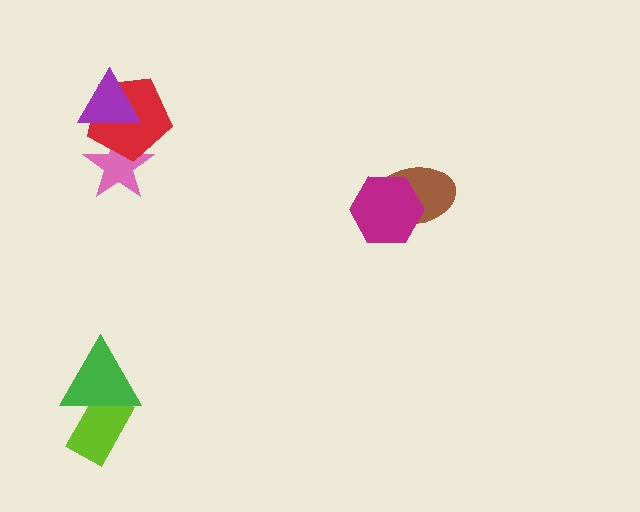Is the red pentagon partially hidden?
Yes, it is partially covered by another shape.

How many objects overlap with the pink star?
2 objects overlap with the pink star.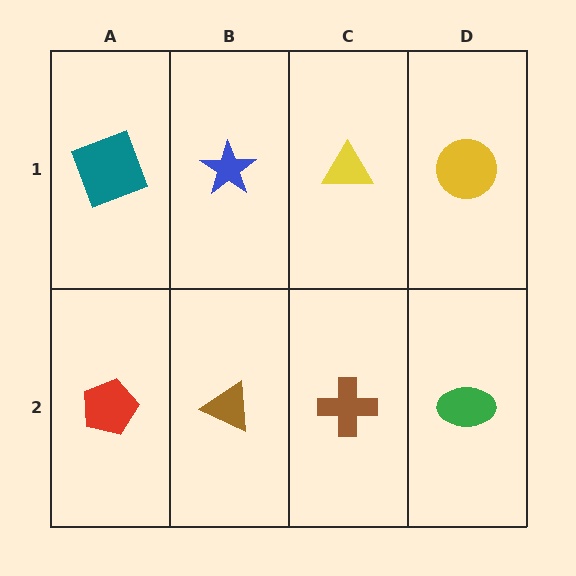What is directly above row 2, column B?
A blue star.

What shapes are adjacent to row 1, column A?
A red pentagon (row 2, column A), a blue star (row 1, column B).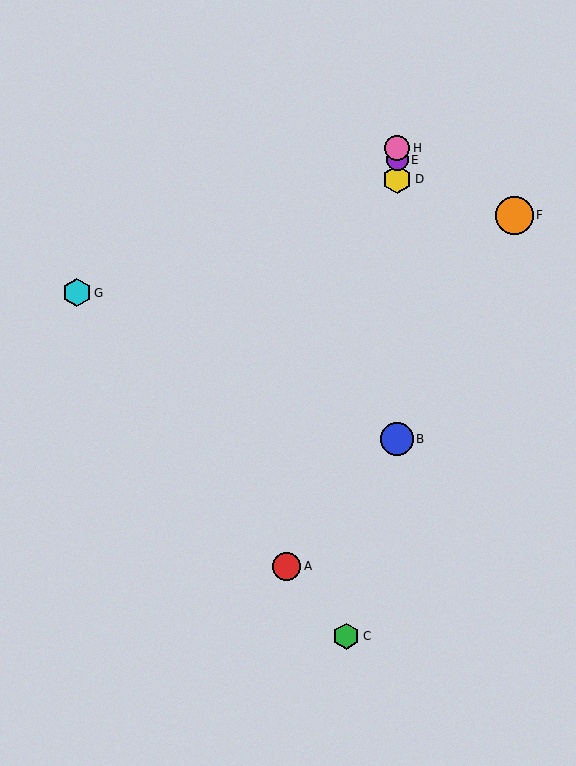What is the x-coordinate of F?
Object F is at x≈514.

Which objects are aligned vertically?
Objects B, D, E, H are aligned vertically.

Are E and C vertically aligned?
No, E is at x≈397 and C is at x≈346.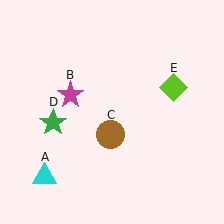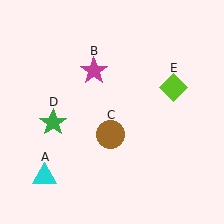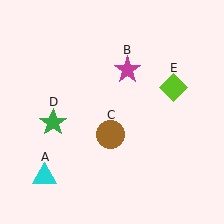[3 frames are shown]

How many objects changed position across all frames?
1 object changed position: magenta star (object B).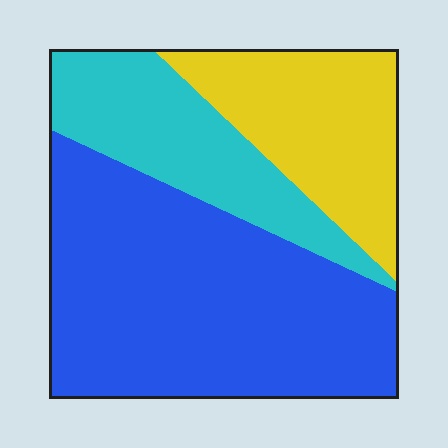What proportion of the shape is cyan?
Cyan takes up about one quarter (1/4) of the shape.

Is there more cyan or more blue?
Blue.